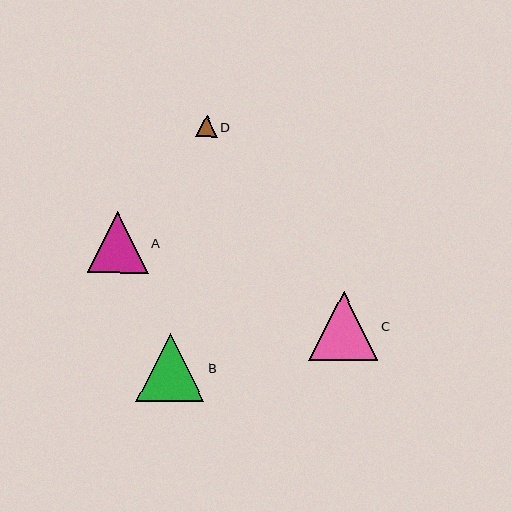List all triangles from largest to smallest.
From largest to smallest: C, B, A, D.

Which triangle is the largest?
Triangle C is the largest with a size of approximately 69 pixels.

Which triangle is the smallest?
Triangle D is the smallest with a size of approximately 22 pixels.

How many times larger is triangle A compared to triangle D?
Triangle A is approximately 2.8 times the size of triangle D.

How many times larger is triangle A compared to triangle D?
Triangle A is approximately 2.8 times the size of triangle D.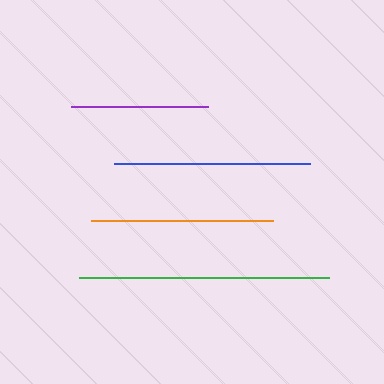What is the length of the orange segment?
The orange segment is approximately 181 pixels long.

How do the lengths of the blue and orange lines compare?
The blue and orange lines are approximately the same length.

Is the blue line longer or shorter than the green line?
The green line is longer than the blue line.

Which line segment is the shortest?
The purple line is the shortest at approximately 137 pixels.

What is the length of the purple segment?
The purple segment is approximately 137 pixels long.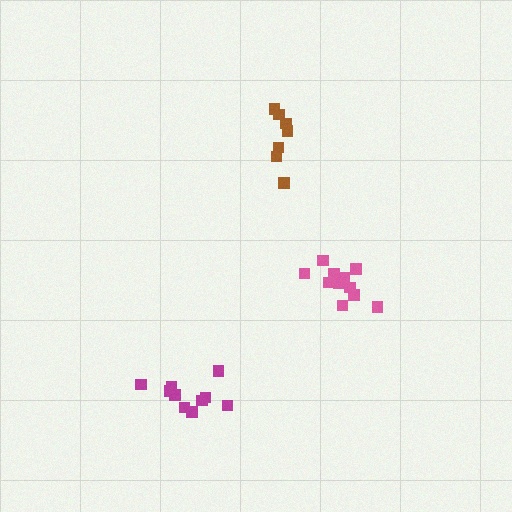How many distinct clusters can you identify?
There are 3 distinct clusters.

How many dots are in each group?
Group 1: 10 dots, Group 2: 7 dots, Group 3: 11 dots (28 total).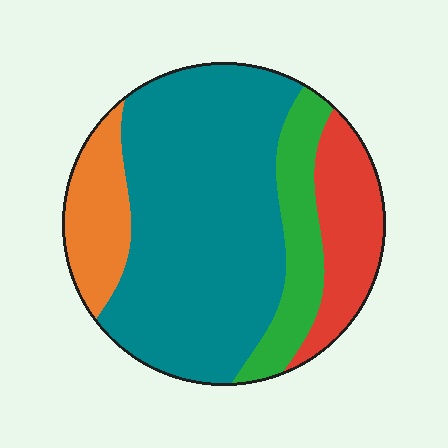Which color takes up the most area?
Teal, at roughly 60%.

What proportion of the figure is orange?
Orange takes up about one eighth (1/8) of the figure.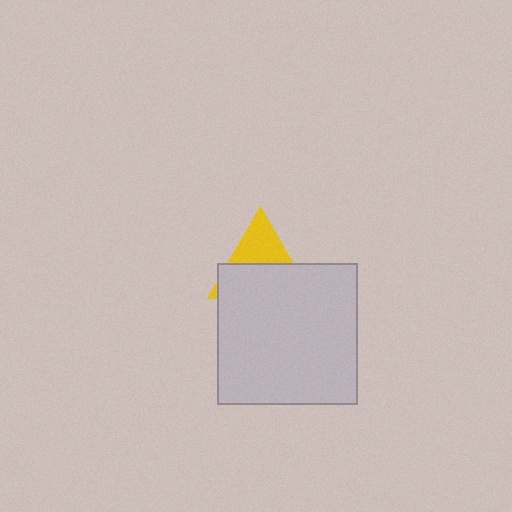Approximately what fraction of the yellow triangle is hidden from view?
Roughly 60% of the yellow triangle is hidden behind the light gray square.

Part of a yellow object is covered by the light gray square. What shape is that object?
It is a triangle.